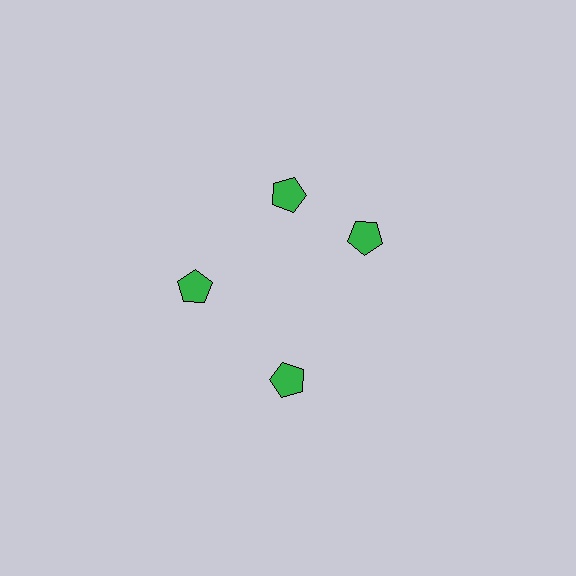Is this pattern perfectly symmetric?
No. The 4 green pentagons are arranged in a ring, but one element near the 3 o'clock position is rotated out of alignment along the ring, breaking the 4-fold rotational symmetry.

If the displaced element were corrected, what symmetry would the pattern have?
It would have 4-fold rotational symmetry — the pattern would map onto itself every 90 degrees.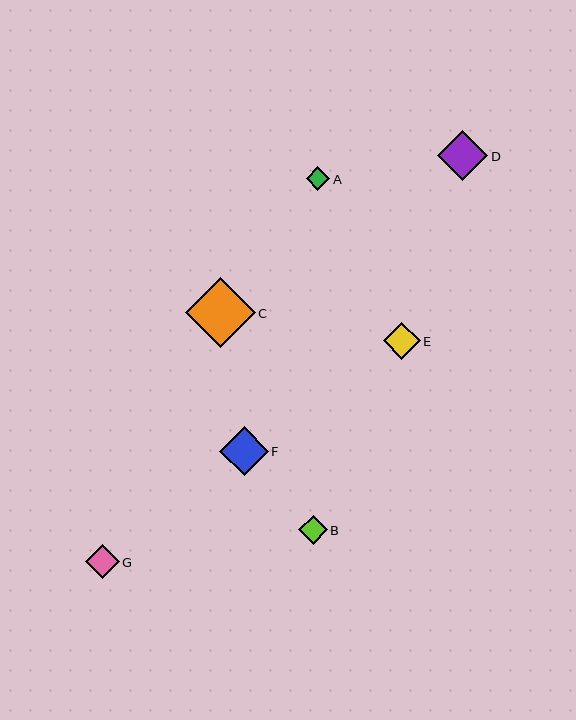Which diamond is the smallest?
Diamond A is the smallest with a size of approximately 24 pixels.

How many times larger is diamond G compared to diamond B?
Diamond G is approximately 1.2 times the size of diamond B.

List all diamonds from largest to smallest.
From largest to smallest: C, D, F, E, G, B, A.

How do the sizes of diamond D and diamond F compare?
Diamond D and diamond F are approximately the same size.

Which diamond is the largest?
Diamond C is the largest with a size of approximately 69 pixels.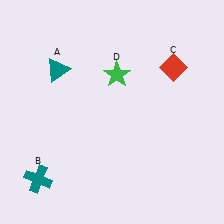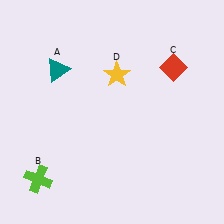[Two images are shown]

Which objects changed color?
B changed from teal to lime. D changed from green to yellow.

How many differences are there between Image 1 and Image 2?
There are 2 differences between the two images.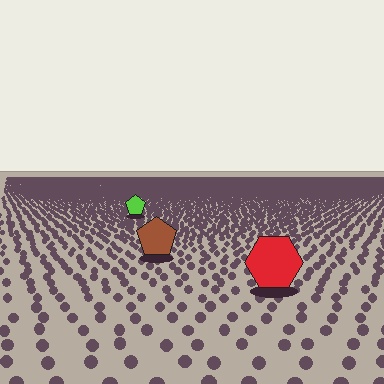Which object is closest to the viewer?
The red hexagon is closest. The texture marks near it are larger and more spread out.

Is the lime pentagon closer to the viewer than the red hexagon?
No. The red hexagon is closer — you can tell from the texture gradient: the ground texture is coarser near it.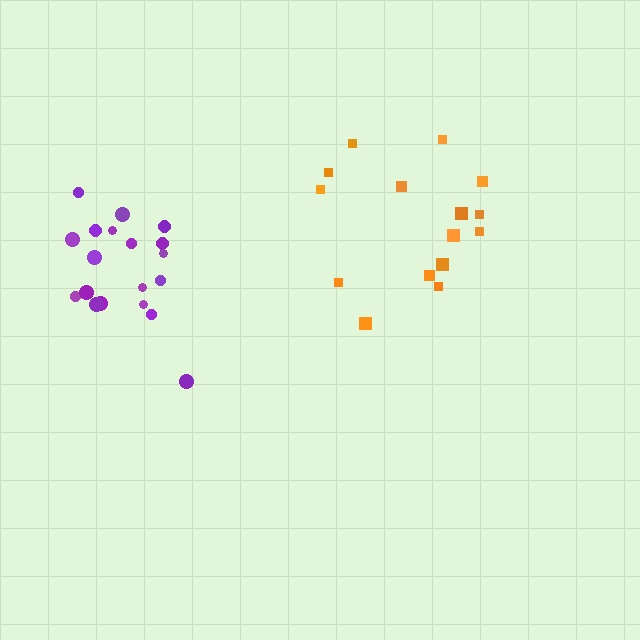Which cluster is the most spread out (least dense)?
Orange.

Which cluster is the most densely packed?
Purple.